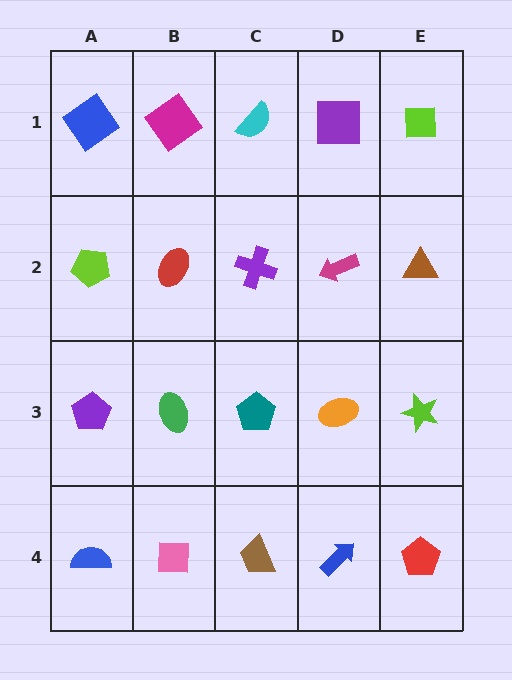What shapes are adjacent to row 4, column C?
A teal pentagon (row 3, column C), a pink square (row 4, column B), a blue arrow (row 4, column D).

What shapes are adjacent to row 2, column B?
A magenta diamond (row 1, column B), a green ellipse (row 3, column B), a lime pentagon (row 2, column A), a purple cross (row 2, column C).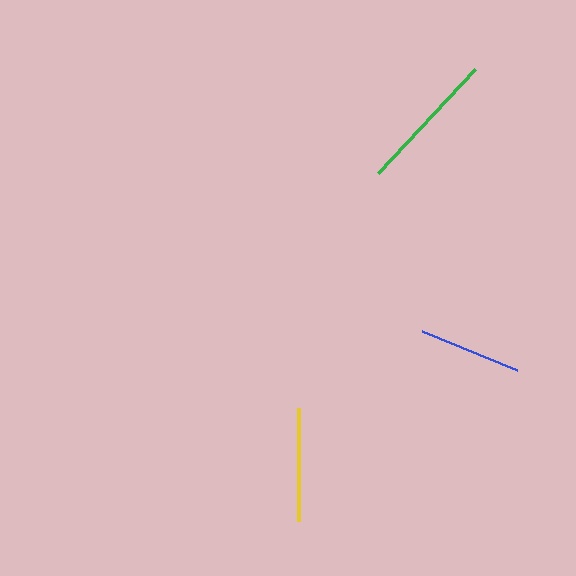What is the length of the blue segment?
The blue segment is approximately 102 pixels long.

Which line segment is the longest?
The green line is the longest at approximately 142 pixels.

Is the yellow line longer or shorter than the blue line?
The yellow line is longer than the blue line.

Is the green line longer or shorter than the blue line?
The green line is longer than the blue line.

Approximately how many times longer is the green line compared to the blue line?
The green line is approximately 1.4 times the length of the blue line.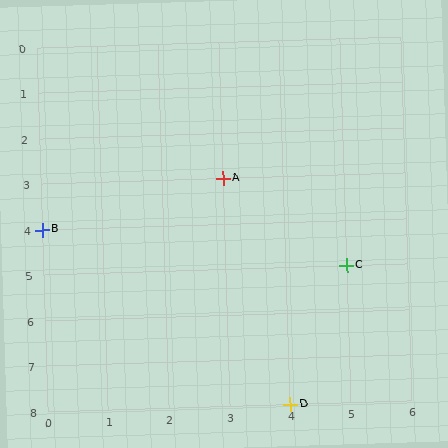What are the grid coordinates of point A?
Point A is at grid coordinates (3, 3).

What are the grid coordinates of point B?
Point B is at grid coordinates (0, 4).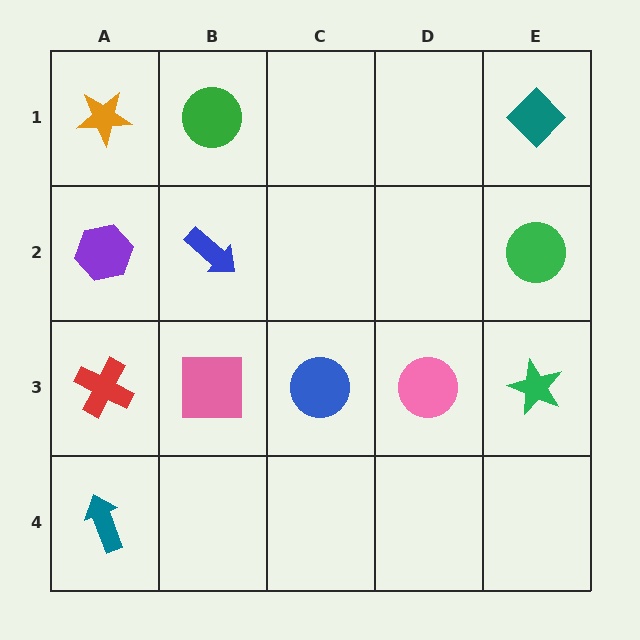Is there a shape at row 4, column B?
No, that cell is empty.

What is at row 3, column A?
A red cross.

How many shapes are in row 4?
1 shape.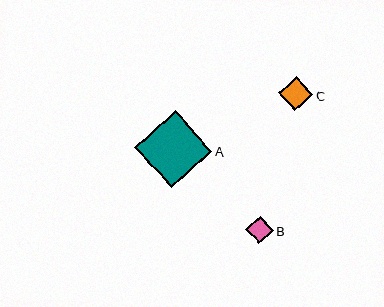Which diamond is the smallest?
Diamond B is the smallest with a size of approximately 27 pixels.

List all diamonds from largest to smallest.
From largest to smallest: A, C, B.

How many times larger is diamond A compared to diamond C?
Diamond A is approximately 2.3 times the size of diamond C.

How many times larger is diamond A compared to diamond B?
Diamond A is approximately 2.8 times the size of diamond B.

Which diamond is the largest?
Diamond A is the largest with a size of approximately 77 pixels.